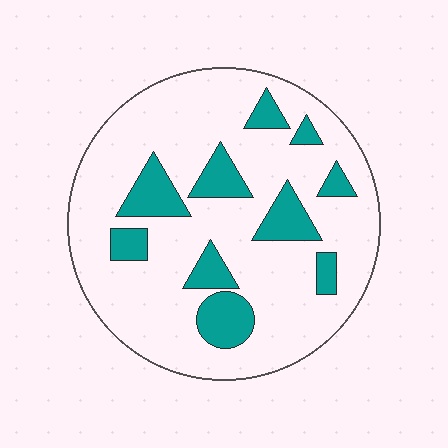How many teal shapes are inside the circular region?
10.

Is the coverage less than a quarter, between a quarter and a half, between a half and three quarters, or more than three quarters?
Less than a quarter.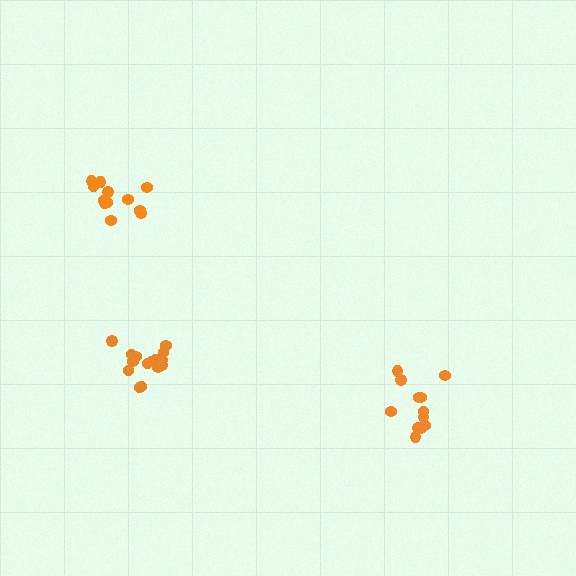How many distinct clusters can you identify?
There are 3 distinct clusters.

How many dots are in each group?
Group 1: 12 dots, Group 2: 12 dots, Group 3: 16 dots (40 total).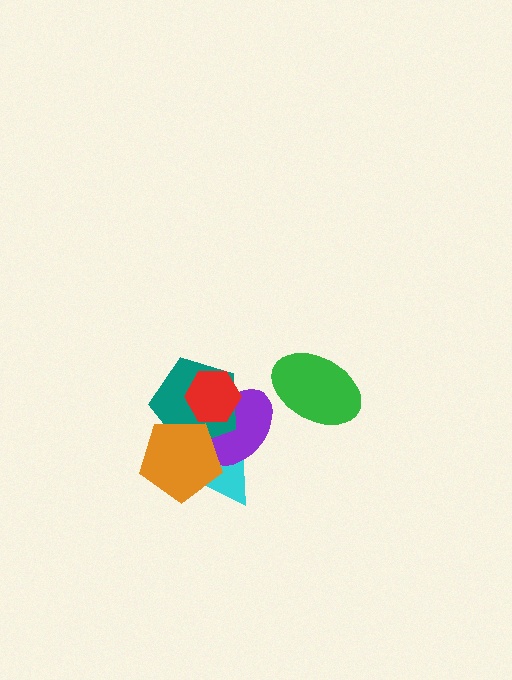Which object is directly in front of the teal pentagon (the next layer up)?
The red hexagon is directly in front of the teal pentagon.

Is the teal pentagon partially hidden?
Yes, it is partially covered by another shape.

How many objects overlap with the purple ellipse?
4 objects overlap with the purple ellipse.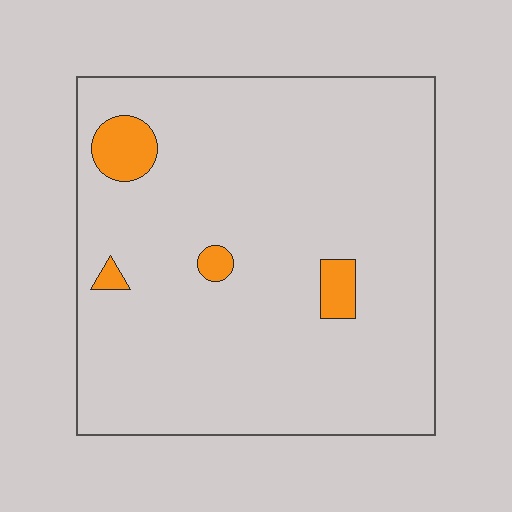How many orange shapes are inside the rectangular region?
4.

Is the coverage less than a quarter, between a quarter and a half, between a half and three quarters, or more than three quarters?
Less than a quarter.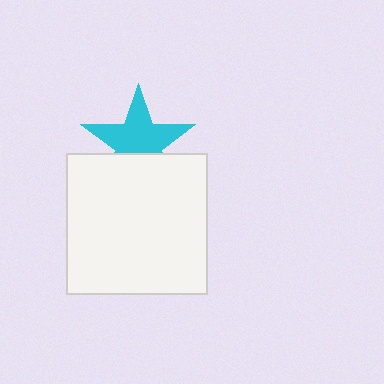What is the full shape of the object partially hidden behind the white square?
The partially hidden object is a cyan star.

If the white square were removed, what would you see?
You would see the complete cyan star.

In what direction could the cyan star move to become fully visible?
The cyan star could move up. That would shift it out from behind the white square entirely.